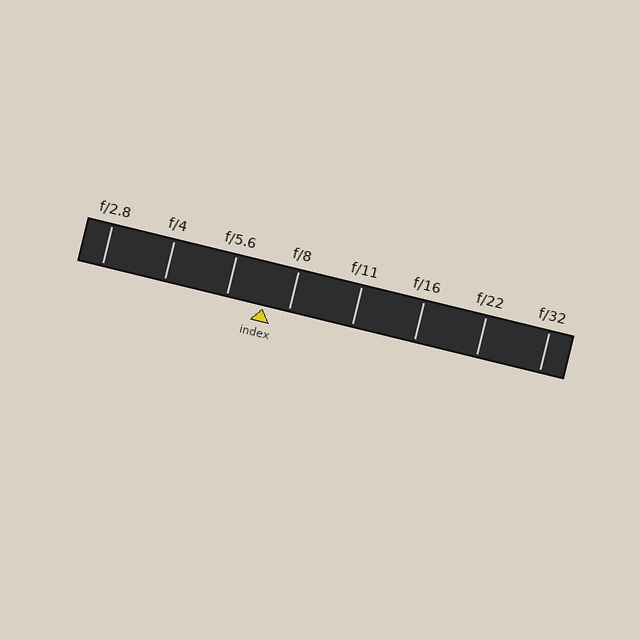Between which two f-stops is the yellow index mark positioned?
The index mark is between f/5.6 and f/8.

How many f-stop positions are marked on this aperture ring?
There are 8 f-stop positions marked.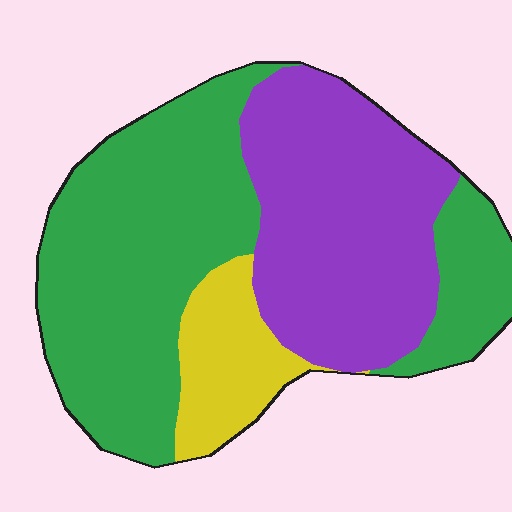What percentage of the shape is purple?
Purple takes up about three eighths (3/8) of the shape.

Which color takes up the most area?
Green, at roughly 50%.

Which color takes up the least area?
Yellow, at roughly 10%.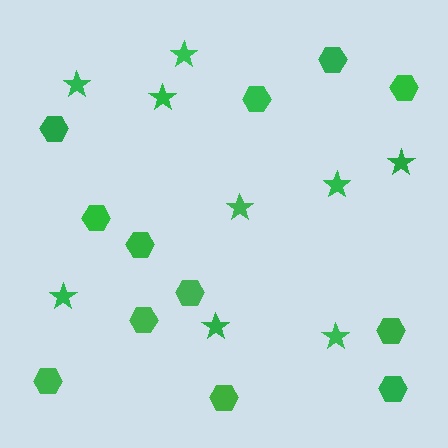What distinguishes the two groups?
There are 2 groups: one group of stars (9) and one group of hexagons (12).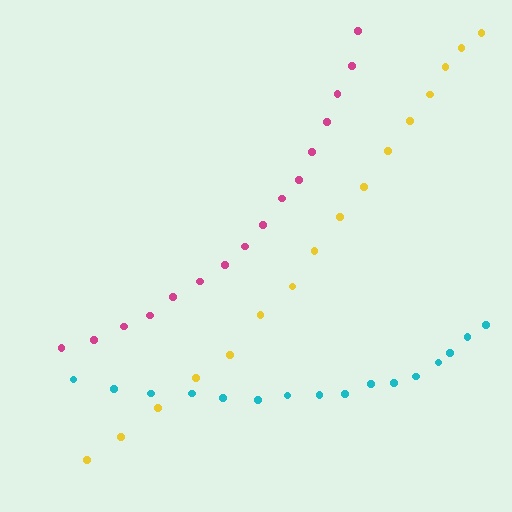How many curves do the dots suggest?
There are 3 distinct paths.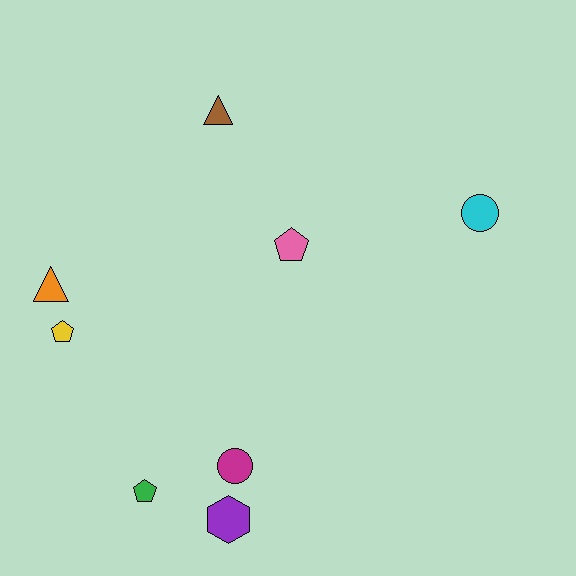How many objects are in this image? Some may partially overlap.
There are 8 objects.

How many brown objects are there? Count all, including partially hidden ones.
There is 1 brown object.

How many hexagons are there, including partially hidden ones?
There is 1 hexagon.